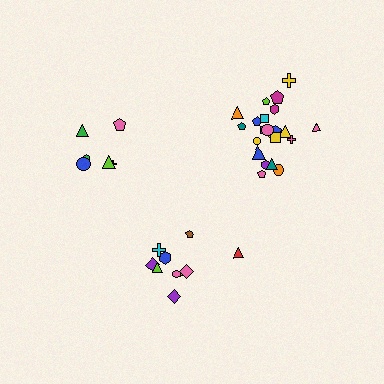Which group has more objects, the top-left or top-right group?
The top-right group.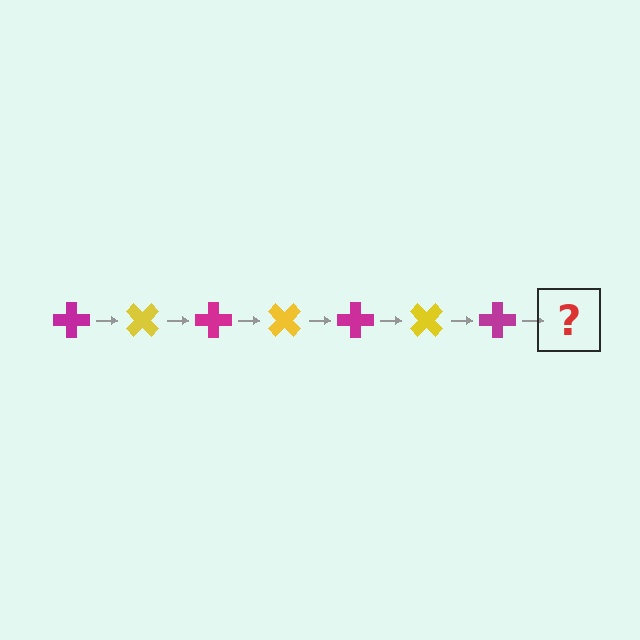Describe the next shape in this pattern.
It should be a yellow cross, rotated 315 degrees from the start.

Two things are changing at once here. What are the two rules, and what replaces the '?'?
The two rules are that it rotates 45 degrees each step and the color cycles through magenta and yellow. The '?' should be a yellow cross, rotated 315 degrees from the start.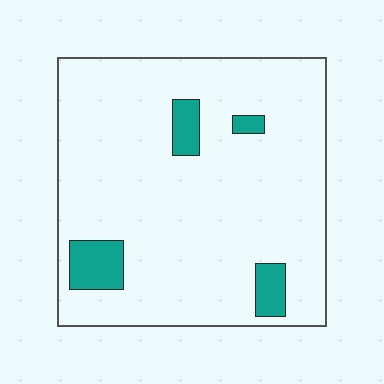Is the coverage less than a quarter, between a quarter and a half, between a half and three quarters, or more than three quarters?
Less than a quarter.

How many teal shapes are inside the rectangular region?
4.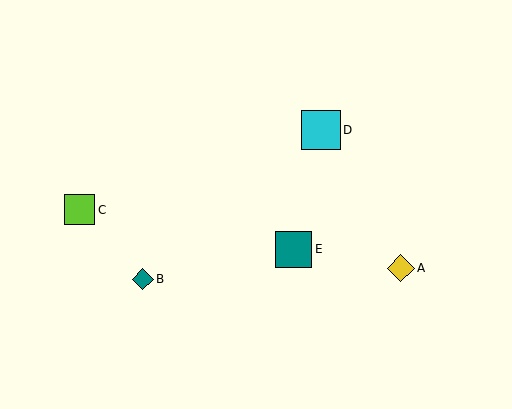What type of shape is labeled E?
Shape E is a teal square.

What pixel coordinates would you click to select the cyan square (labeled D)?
Click at (321, 130) to select the cyan square D.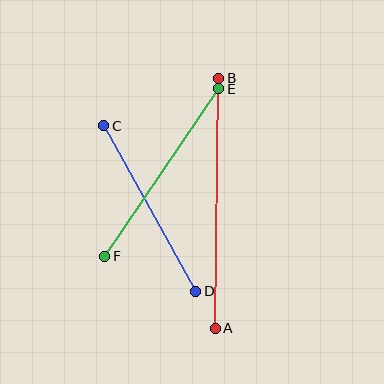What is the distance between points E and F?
The distance is approximately 202 pixels.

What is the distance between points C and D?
The distance is approximately 189 pixels.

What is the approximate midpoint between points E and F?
The midpoint is at approximately (162, 173) pixels.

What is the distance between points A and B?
The distance is approximately 250 pixels.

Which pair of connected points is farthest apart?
Points A and B are farthest apart.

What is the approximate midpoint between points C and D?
The midpoint is at approximately (150, 209) pixels.